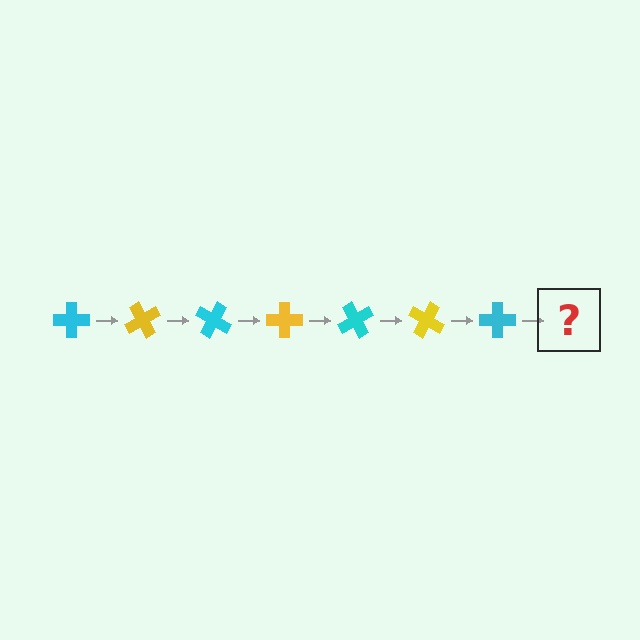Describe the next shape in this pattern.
It should be a yellow cross, rotated 420 degrees from the start.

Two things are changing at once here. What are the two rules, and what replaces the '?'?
The two rules are that it rotates 60 degrees each step and the color cycles through cyan and yellow. The '?' should be a yellow cross, rotated 420 degrees from the start.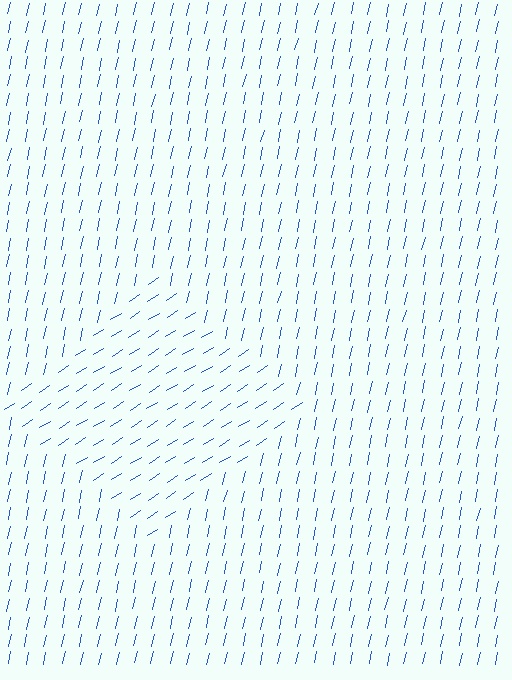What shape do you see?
I see a diamond.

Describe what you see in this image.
The image is filled with small blue line segments. A diamond region in the image has lines oriented differently from the surrounding lines, creating a visible texture boundary.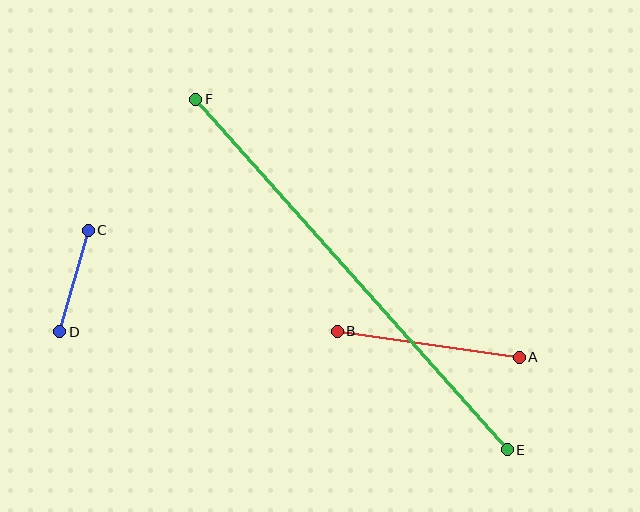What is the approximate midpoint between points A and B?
The midpoint is at approximately (428, 344) pixels.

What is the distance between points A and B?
The distance is approximately 184 pixels.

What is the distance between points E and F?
The distance is approximately 469 pixels.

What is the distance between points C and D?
The distance is approximately 106 pixels.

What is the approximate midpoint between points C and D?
The midpoint is at approximately (74, 281) pixels.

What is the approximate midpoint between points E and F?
The midpoint is at approximately (352, 275) pixels.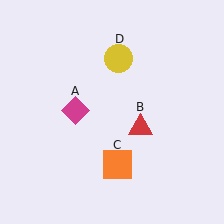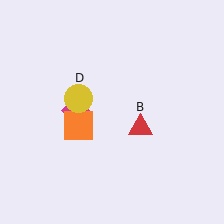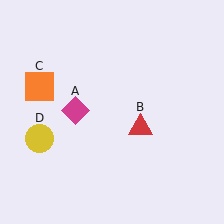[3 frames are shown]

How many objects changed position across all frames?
2 objects changed position: orange square (object C), yellow circle (object D).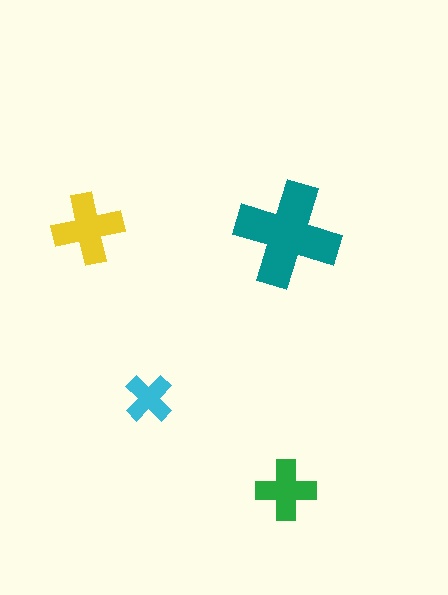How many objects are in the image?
There are 4 objects in the image.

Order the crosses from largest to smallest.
the teal one, the yellow one, the green one, the cyan one.